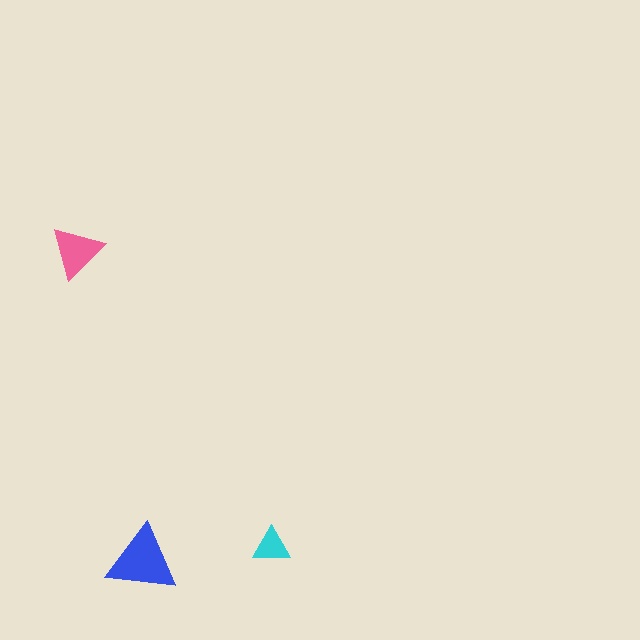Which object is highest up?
The pink triangle is topmost.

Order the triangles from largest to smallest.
the blue one, the pink one, the cyan one.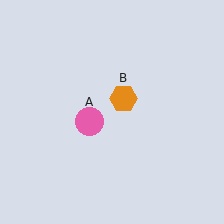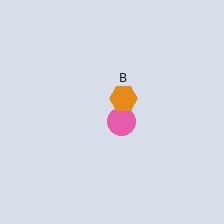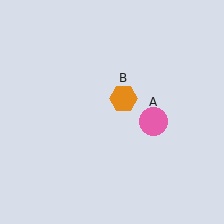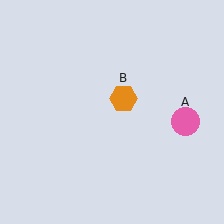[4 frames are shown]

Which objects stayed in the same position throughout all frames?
Orange hexagon (object B) remained stationary.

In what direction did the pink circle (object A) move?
The pink circle (object A) moved right.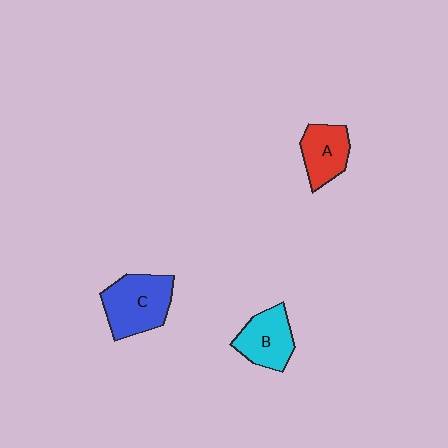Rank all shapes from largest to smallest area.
From largest to smallest: C (blue), B (cyan), A (red).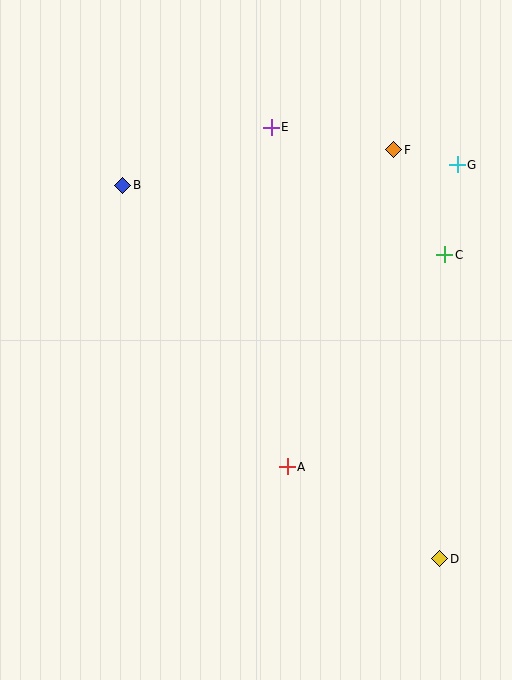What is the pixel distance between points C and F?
The distance between C and F is 117 pixels.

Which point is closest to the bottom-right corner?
Point D is closest to the bottom-right corner.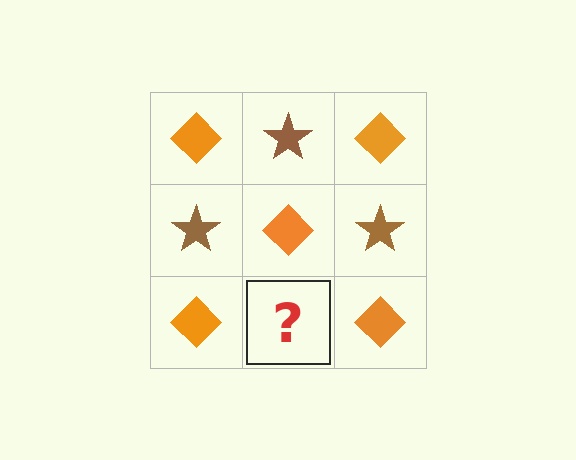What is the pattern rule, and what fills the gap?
The rule is that it alternates orange diamond and brown star in a checkerboard pattern. The gap should be filled with a brown star.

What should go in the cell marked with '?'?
The missing cell should contain a brown star.